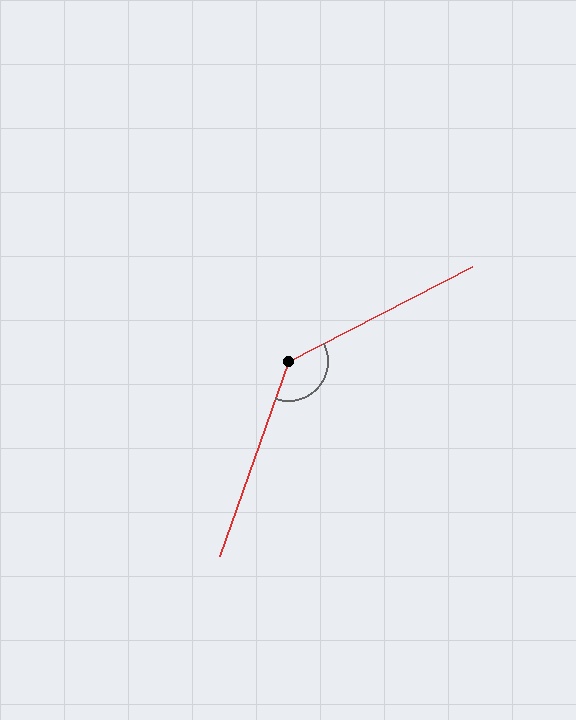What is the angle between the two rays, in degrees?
Approximately 137 degrees.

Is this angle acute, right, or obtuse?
It is obtuse.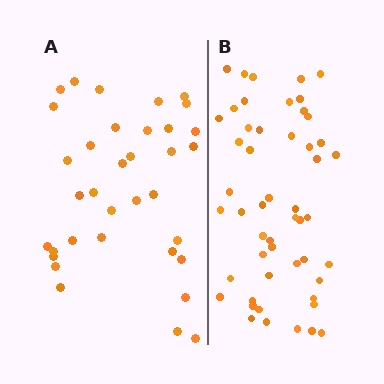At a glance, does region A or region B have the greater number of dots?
Region B (the right region) has more dots.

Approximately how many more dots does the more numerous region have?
Region B has approximately 15 more dots than region A.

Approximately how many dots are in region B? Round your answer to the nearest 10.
About 50 dots. (The exact count is 51, which rounds to 50.)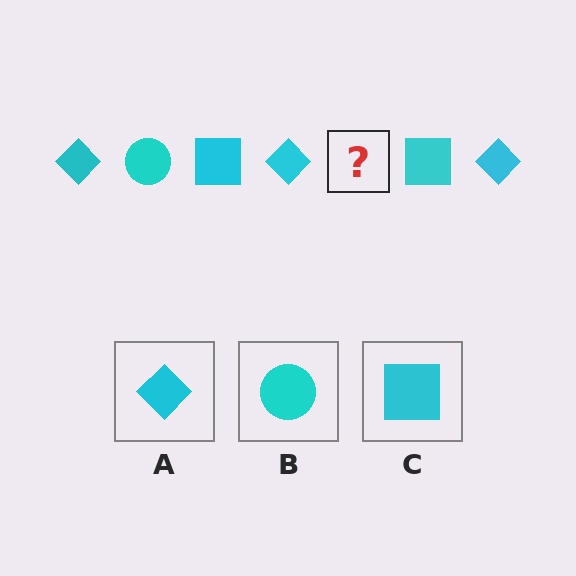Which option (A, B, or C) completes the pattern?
B.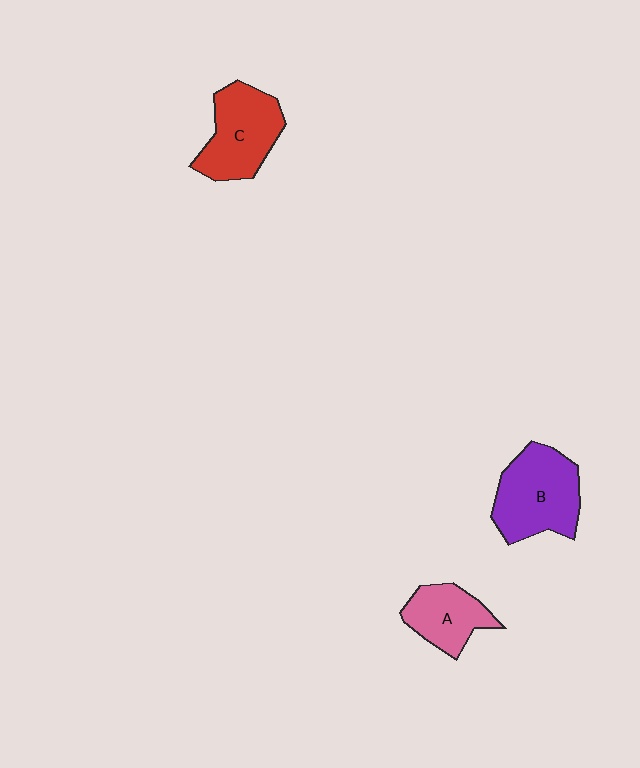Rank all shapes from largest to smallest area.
From largest to smallest: B (purple), C (red), A (pink).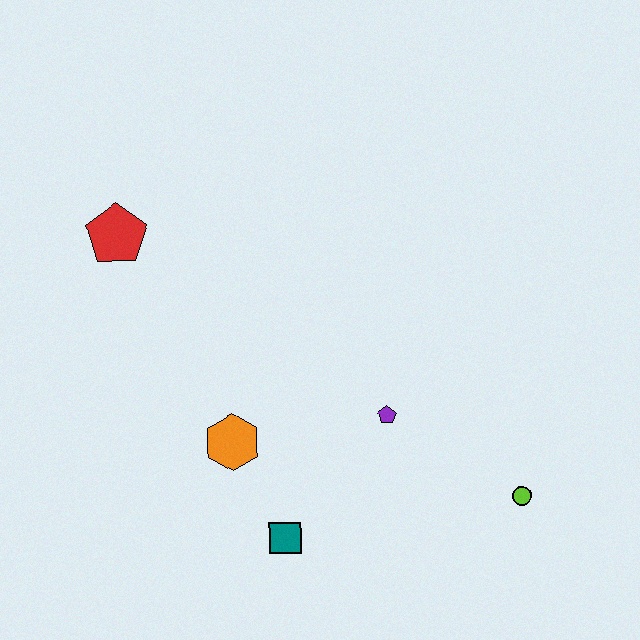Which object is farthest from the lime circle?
The red pentagon is farthest from the lime circle.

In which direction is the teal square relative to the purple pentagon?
The teal square is below the purple pentagon.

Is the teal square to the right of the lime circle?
No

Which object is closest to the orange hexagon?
The teal square is closest to the orange hexagon.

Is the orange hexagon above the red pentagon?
No